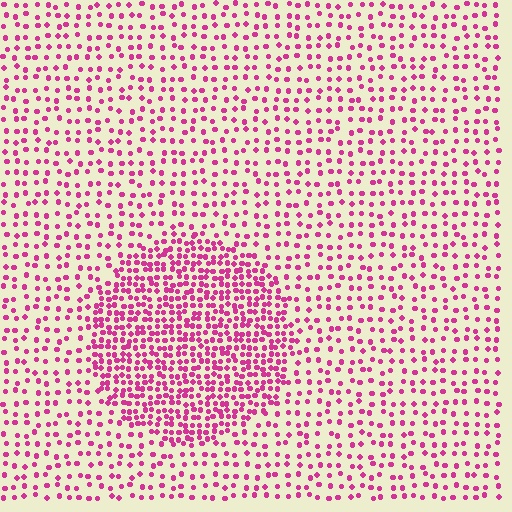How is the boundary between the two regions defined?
The boundary is defined by a change in element density (approximately 2.2x ratio). All elements are the same color, size, and shape.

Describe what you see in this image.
The image contains small magenta elements arranged at two different densities. A circle-shaped region is visible where the elements are more densely packed than the surrounding area.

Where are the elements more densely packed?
The elements are more densely packed inside the circle boundary.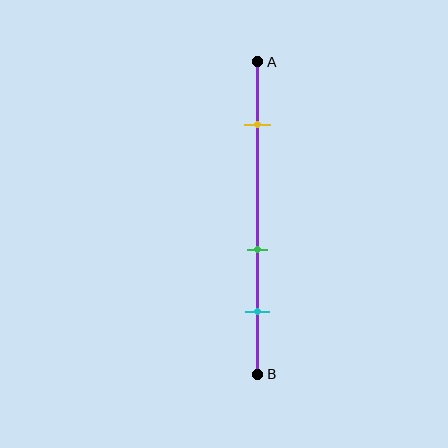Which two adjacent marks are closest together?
The green and cyan marks are the closest adjacent pair.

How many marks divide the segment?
There are 3 marks dividing the segment.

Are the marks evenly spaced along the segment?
No, the marks are not evenly spaced.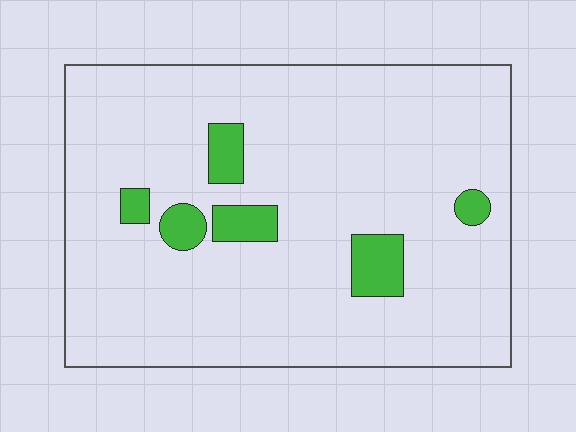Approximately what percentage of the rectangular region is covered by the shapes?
Approximately 10%.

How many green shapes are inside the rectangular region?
6.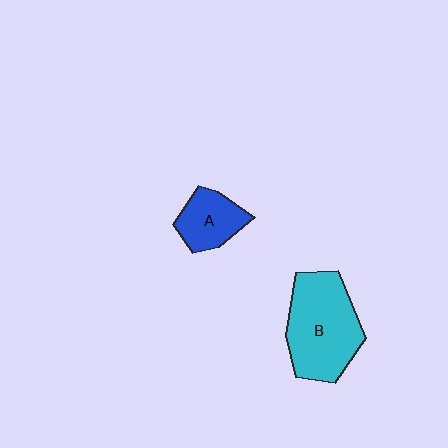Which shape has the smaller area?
Shape A (blue).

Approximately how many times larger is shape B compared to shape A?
Approximately 2.1 times.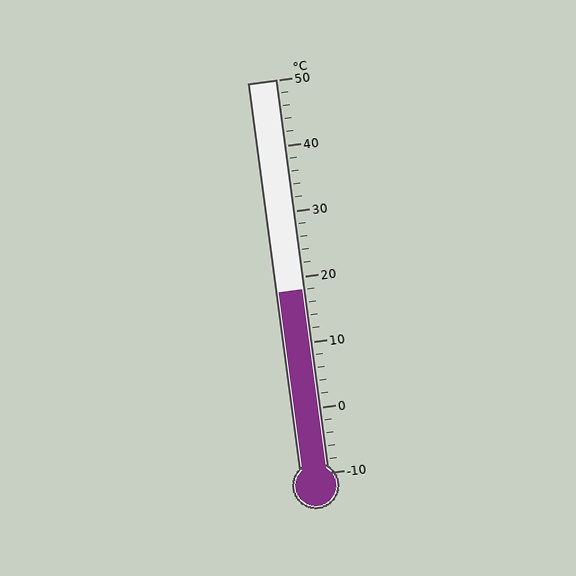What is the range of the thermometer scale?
The thermometer scale ranges from -10°C to 50°C.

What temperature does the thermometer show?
The thermometer shows approximately 18°C.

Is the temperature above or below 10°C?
The temperature is above 10°C.